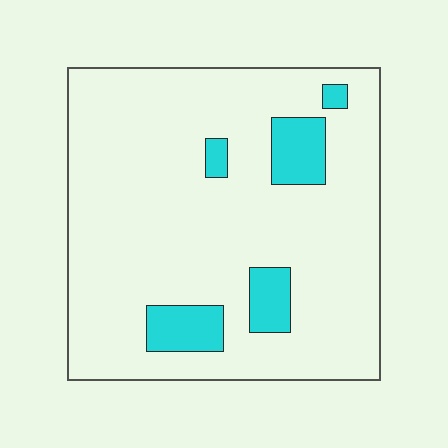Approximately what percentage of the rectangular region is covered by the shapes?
Approximately 10%.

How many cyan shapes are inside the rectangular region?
5.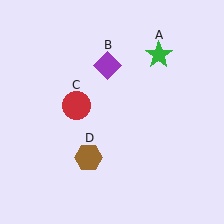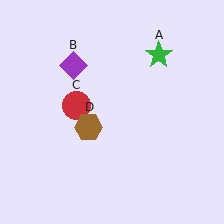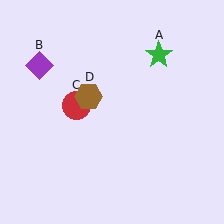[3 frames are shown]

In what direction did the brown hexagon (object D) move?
The brown hexagon (object D) moved up.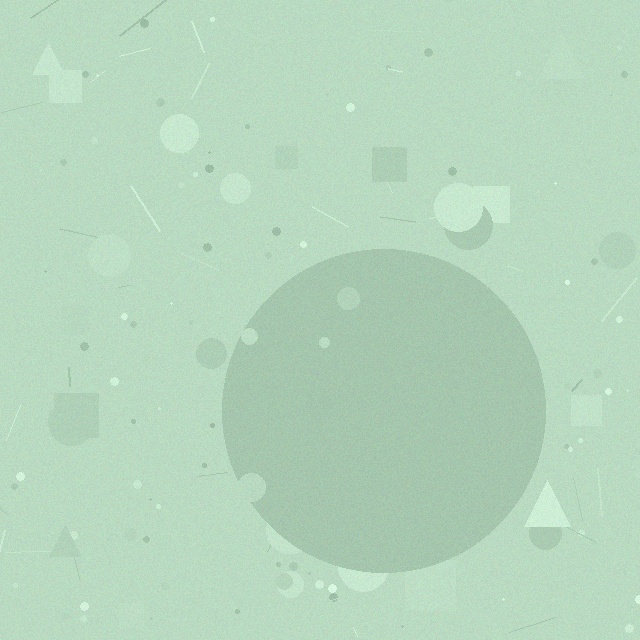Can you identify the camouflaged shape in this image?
The camouflaged shape is a circle.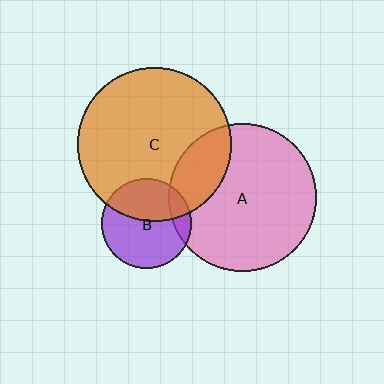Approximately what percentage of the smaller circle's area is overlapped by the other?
Approximately 15%.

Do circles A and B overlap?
Yes.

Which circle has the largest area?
Circle C (orange).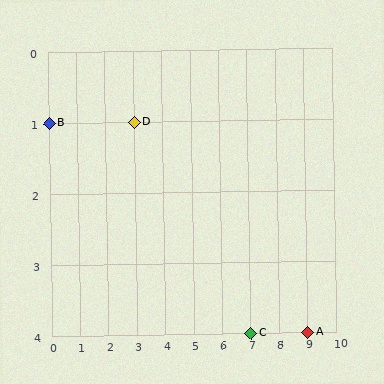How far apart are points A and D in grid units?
Points A and D are 6 columns and 3 rows apart (about 6.7 grid units diagonally).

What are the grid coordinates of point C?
Point C is at grid coordinates (7, 4).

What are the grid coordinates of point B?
Point B is at grid coordinates (0, 1).